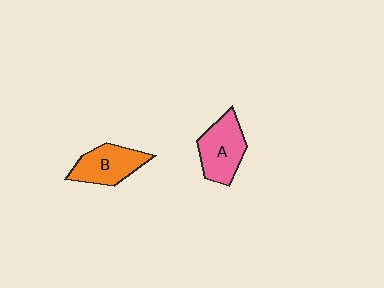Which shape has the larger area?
Shape A (pink).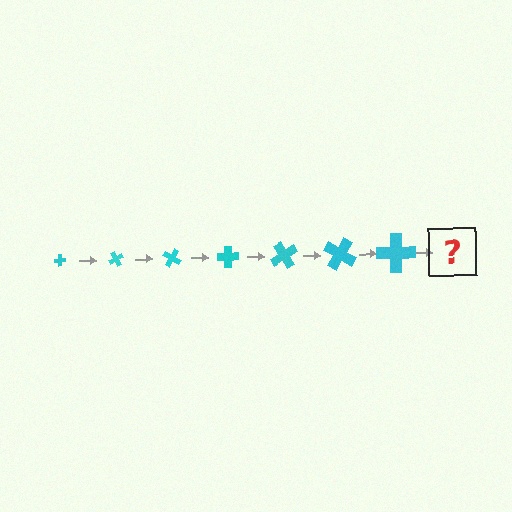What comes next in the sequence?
The next element should be a cross, larger than the previous one and rotated 420 degrees from the start.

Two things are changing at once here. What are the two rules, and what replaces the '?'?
The two rules are that the cross grows larger each step and it rotates 60 degrees each step. The '?' should be a cross, larger than the previous one and rotated 420 degrees from the start.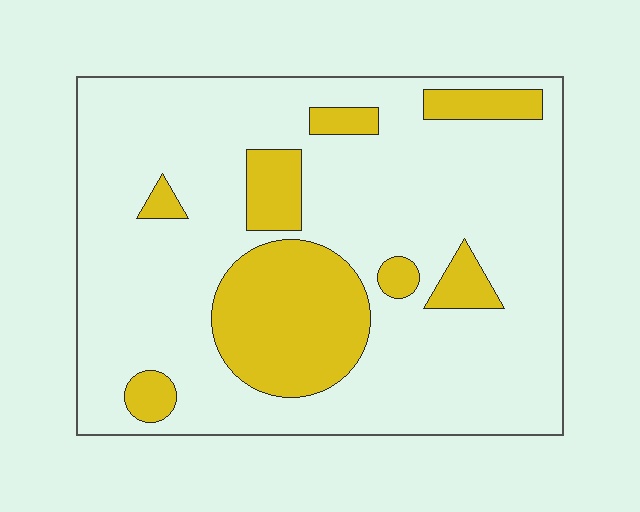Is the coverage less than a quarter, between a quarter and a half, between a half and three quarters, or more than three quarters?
Less than a quarter.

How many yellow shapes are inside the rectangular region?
8.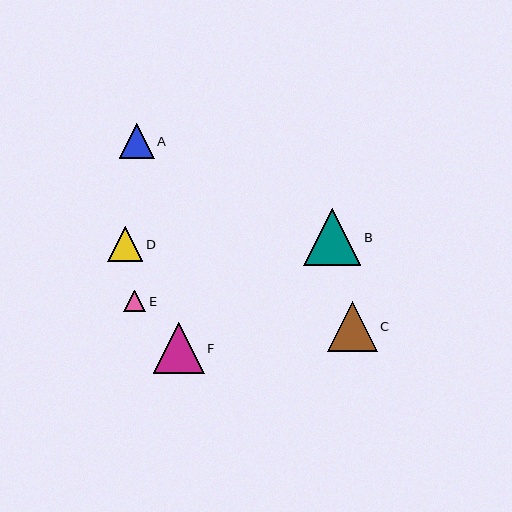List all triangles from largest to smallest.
From largest to smallest: B, F, C, D, A, E.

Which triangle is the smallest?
Triangle E is the smallest with a size of approximately 22 pixels.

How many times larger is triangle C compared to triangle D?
Triangle C is approximately 1.4 times the size of triangle D.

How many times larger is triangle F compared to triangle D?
Triangle F is approximately 1.5 times the size of triangle D.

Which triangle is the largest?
Triangle B is the largest with a size of approximately 57 pixels.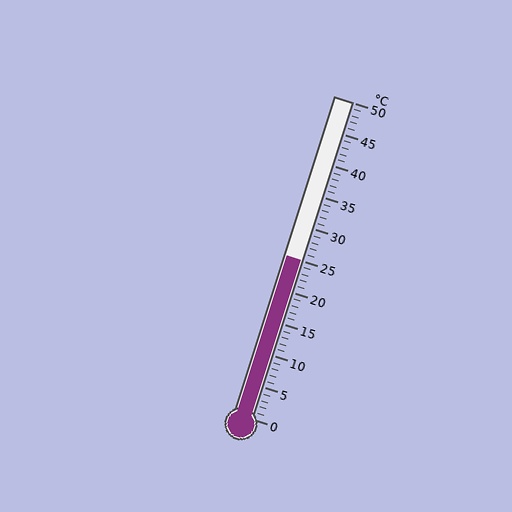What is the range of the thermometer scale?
The thermometer scale ranges from 0°C to 50°C.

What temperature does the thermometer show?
The thermometer shows approximately 25°C.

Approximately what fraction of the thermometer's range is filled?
The thermometer is filled to approximately 50% of its range.